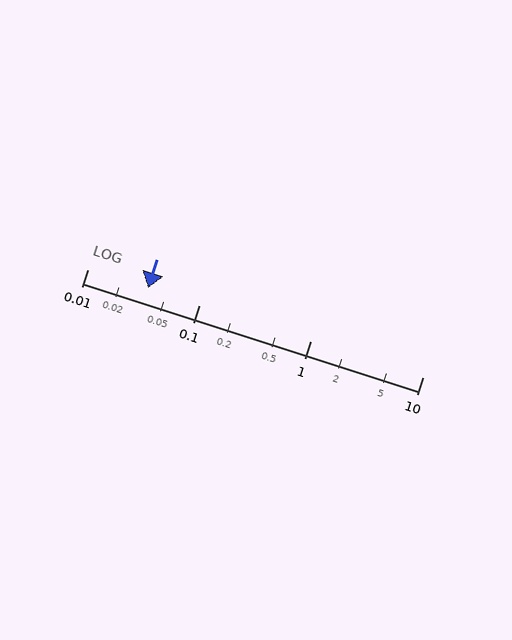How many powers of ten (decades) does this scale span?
The scale spans 3 decades, from 0.01 to 10.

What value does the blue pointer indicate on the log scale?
The pointer indicates approximately 0.035.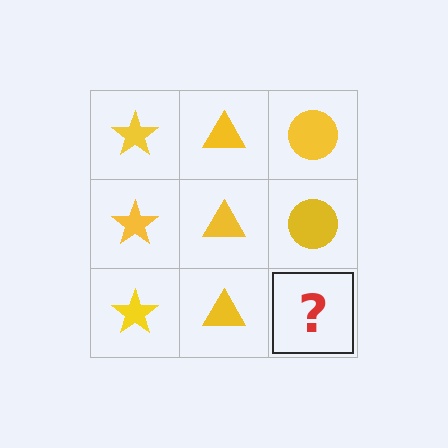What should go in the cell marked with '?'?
The missing cell should contain a yellow circle.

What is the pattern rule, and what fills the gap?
The rule is that each column has a consistent shape. The gap should be filled with a yellow circle.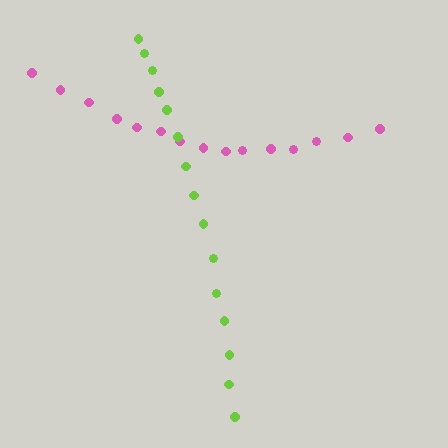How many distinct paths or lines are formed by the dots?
There are 2 distinct paths.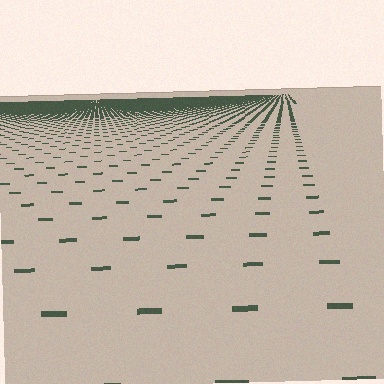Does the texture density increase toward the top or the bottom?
Density increases toward the top.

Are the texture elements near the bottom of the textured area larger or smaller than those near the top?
Larger. Near the bottom, elements are closer to the viewer and appear at a bigger on-screen size.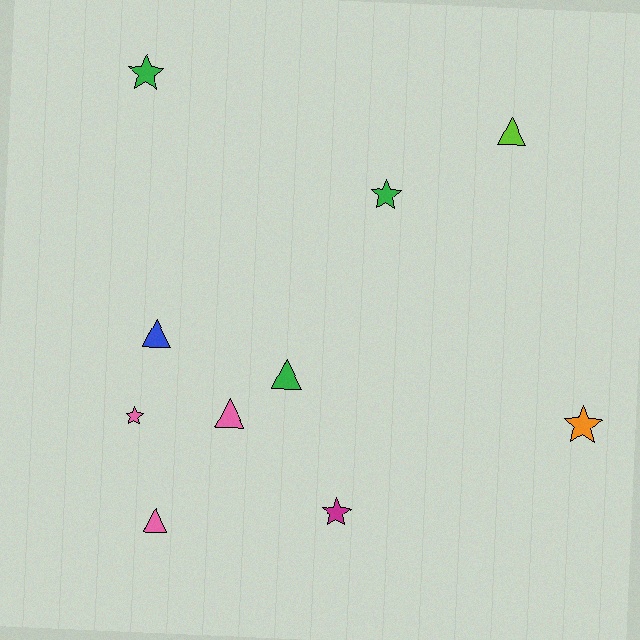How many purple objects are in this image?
There are no purple objects.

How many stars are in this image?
There are 5 stars.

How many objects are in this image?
There are 10 objects.